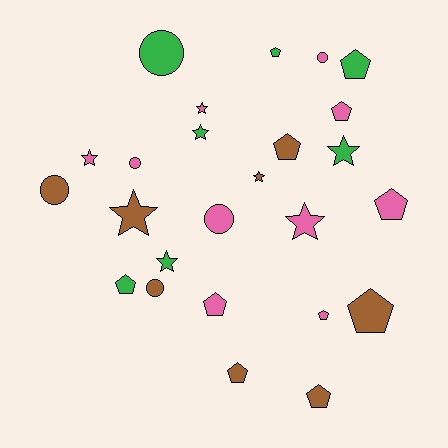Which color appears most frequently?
Pink, with 10 objects.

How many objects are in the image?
There are 25 objects.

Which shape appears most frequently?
Pentagon, with 11 objects.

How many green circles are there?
There is 1 green circle.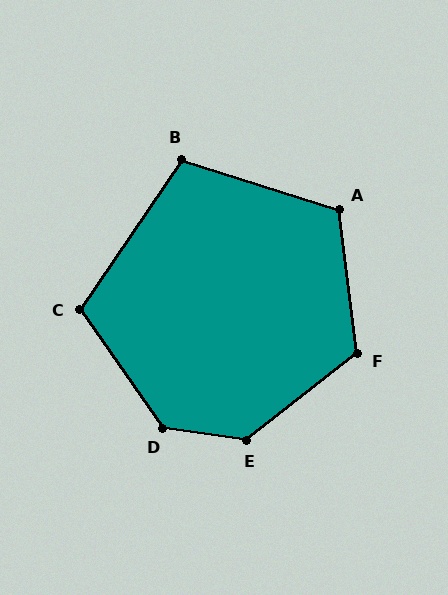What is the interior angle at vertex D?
Approximately 133 degrees (obtuse).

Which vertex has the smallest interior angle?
B, at approximately 106 degrees.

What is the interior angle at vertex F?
Approximately 121 degrees (obtuse).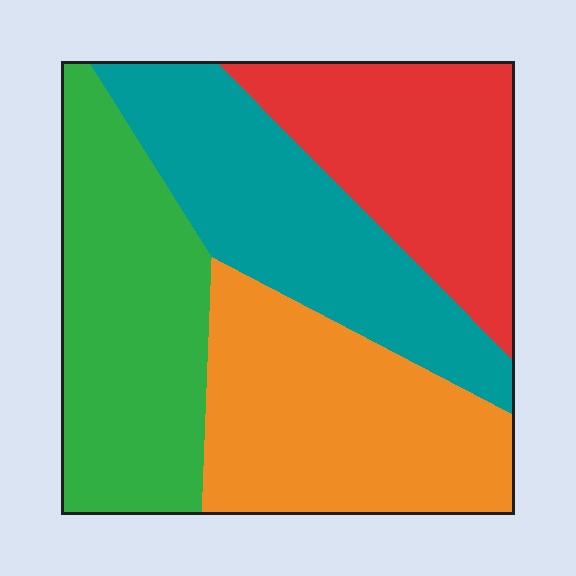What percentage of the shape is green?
Green covers roughly 25% of the shape.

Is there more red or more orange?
Orange.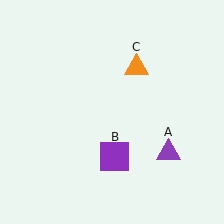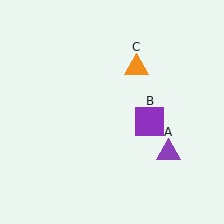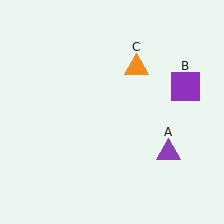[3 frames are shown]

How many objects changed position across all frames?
1 object changed position: purple square (object B).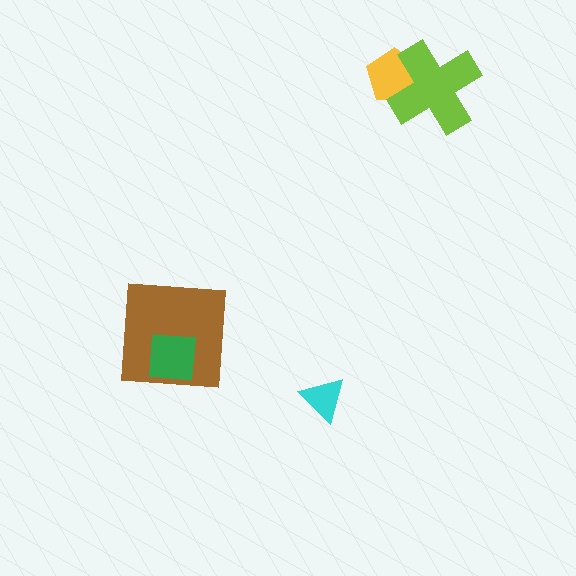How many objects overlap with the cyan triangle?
0 objects overlap with the cyan triangle.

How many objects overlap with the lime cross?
1 object overlaps with the lime cross.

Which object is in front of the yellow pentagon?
The lime cross is in front of the yellow pentagon.